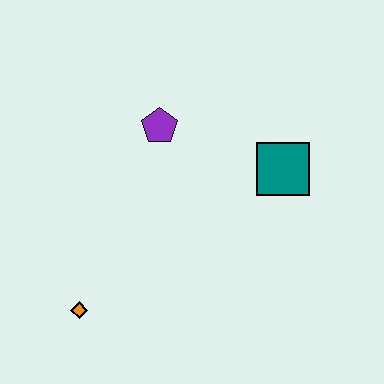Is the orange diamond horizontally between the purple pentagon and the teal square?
No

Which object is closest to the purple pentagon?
The teal square is closest to the purple pentagon.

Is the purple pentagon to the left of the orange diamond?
No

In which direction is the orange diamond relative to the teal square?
The orange diamond is to the left of the teal square.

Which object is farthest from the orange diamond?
The teal square is farthest from the orange diamond.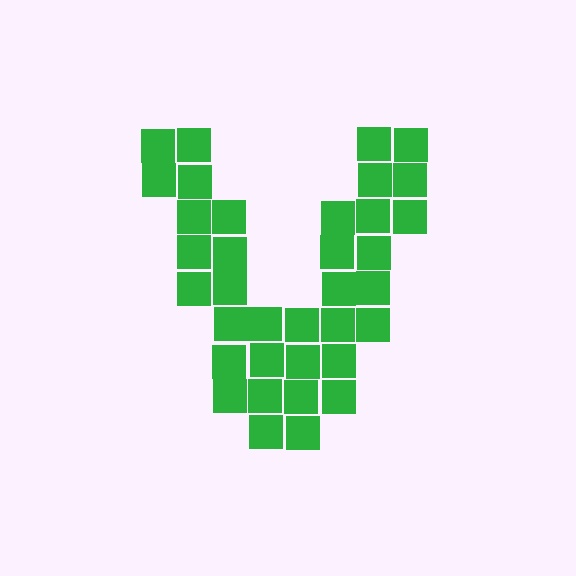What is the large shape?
The large shape is the letter V.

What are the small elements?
The small elements are squares.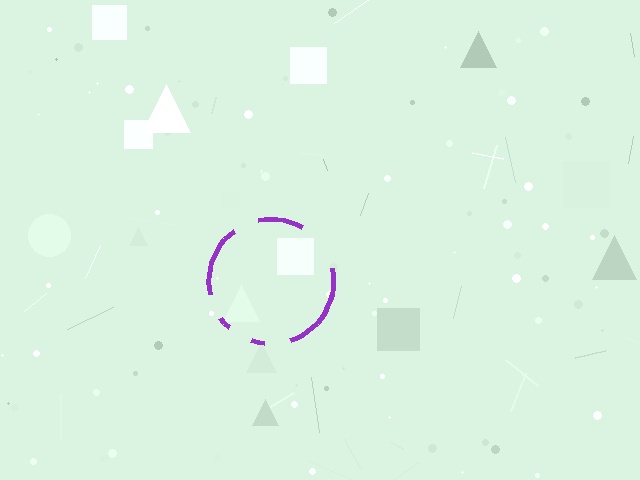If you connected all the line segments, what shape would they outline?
They would outline a circle.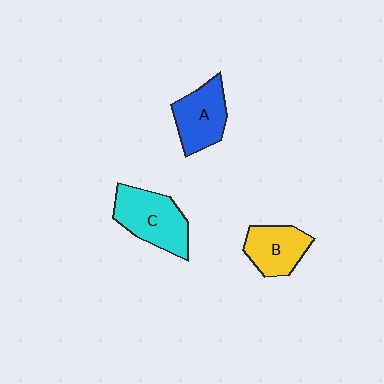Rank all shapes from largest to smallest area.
From largest to smallest: C (cyan), A (blue), B (yellow).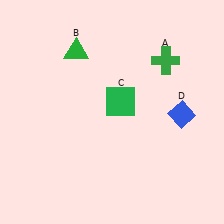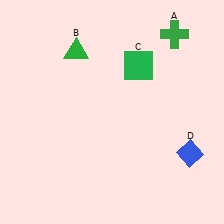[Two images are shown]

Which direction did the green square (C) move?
The green square (C) moved up.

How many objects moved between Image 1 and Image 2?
3 objects moved between the two images.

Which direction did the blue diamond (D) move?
The blue diamond (D) moved down.